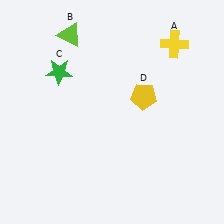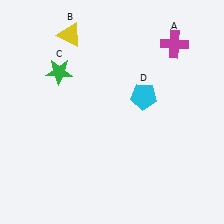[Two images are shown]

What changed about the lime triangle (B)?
In Image 1, B is lime. In Image 2, it changed to yellow.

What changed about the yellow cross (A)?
In Image 1, A is yellow. In Image 2, it changed to magenta.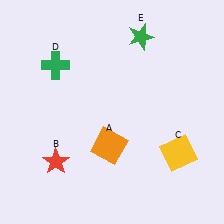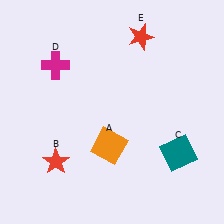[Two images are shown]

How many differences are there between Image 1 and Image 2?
There are 3 differences between the two images.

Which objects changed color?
C changed from yellow to teal. D changed from green to magenta. E changed from green to red.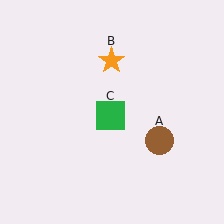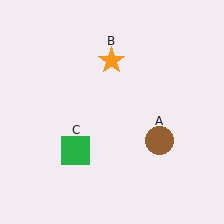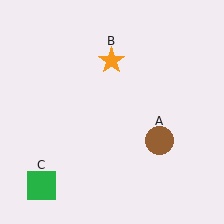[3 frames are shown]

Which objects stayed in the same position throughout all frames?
Brown circle (object A) and orange star (object B) remained stationary.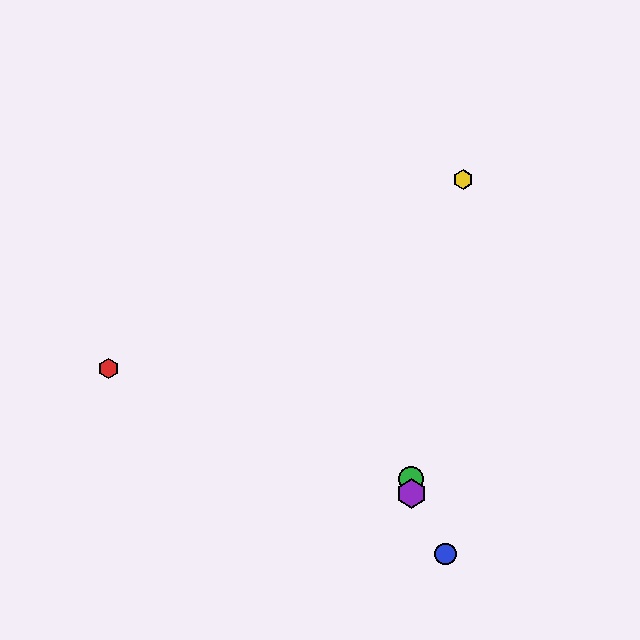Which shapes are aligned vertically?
The green circle, the purple hexagon are aligned vertically.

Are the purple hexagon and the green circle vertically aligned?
Yes, both are at x≈411.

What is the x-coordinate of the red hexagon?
The red hexagon is at x≈108.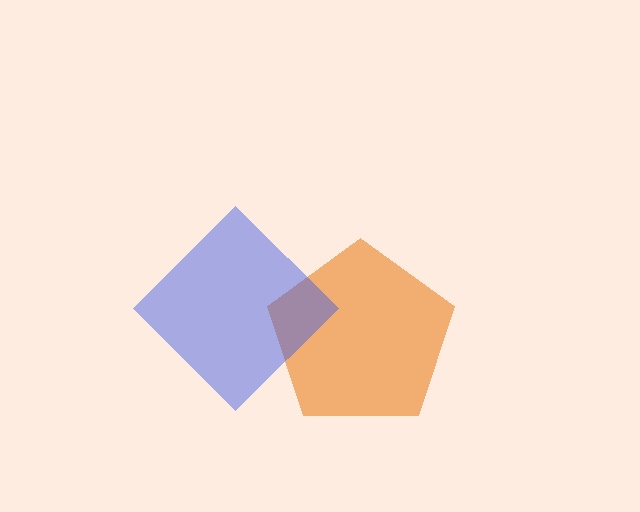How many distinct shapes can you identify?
There are 2 distinct shapes: an orange pentagon, a blue diamond.